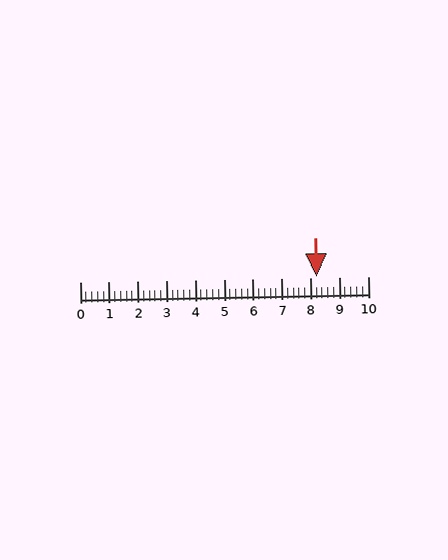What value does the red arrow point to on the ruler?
The red arrow points to approximately 8.2.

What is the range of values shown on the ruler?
The ruler shows values from 0 to 10.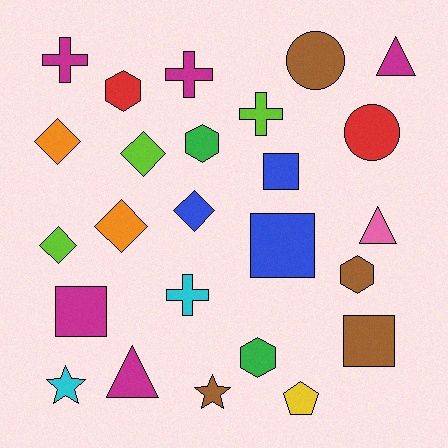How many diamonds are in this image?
There are 5 diamonds.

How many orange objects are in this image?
There are 2 orange objects.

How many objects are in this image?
There are 25 objects.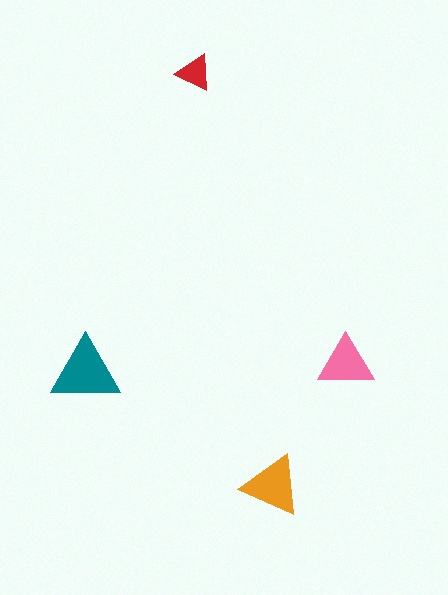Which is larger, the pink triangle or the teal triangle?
The teal one.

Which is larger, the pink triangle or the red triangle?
The pink one.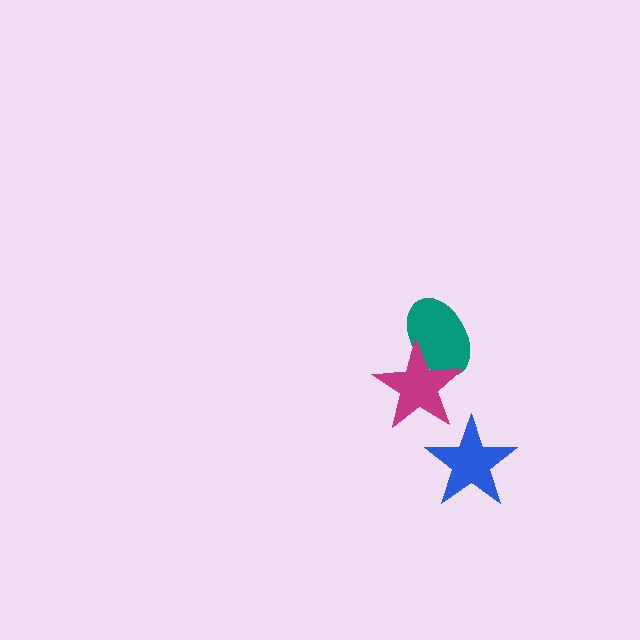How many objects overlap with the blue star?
0 objects overlap with the blue star.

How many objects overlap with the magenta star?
1 object overlaps with the magenta star.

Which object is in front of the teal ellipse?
The magenta star is in front of the teal ellipse.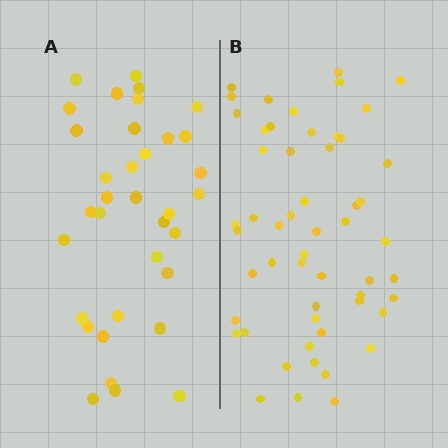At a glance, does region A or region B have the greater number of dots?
Region B (the right region) has more dots.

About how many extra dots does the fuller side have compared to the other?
Region B has approximately 20 more dots than region A.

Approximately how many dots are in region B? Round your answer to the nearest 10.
About 50 dots. (The exact count is 54, which rounds to 50.)